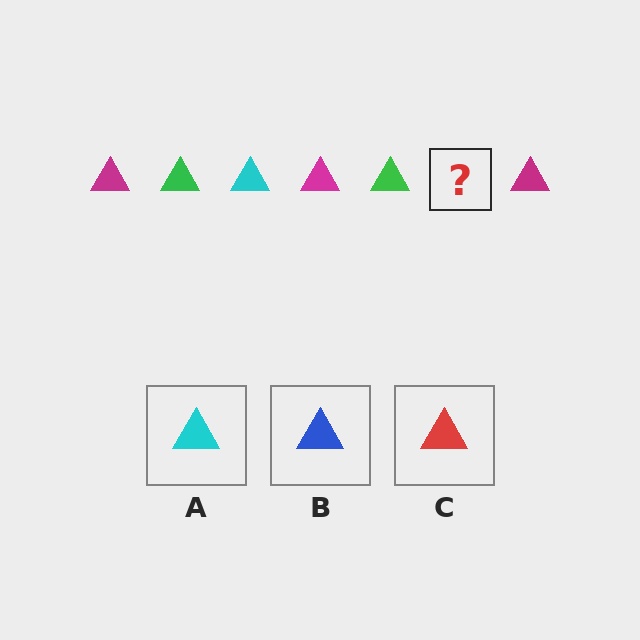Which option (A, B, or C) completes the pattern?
A.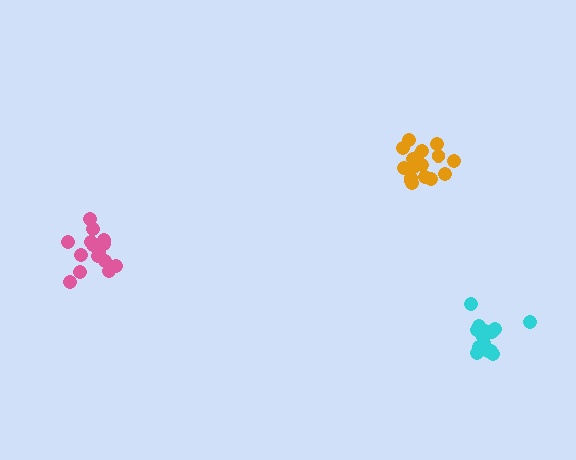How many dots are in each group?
Group 1: 15 dots, Group 2: 17 dots, Group 3: 17 dots (49 total).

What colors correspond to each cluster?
The clusters are colored: pink, cyan, orange.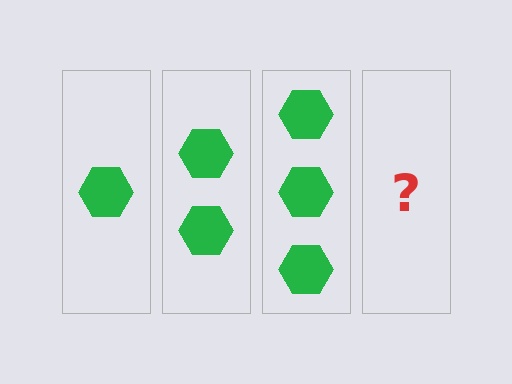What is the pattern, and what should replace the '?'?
The pattern is that each step adds one more hexagon. The '?' should be 4 hexagons.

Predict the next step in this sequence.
The next step is 4 hexagons.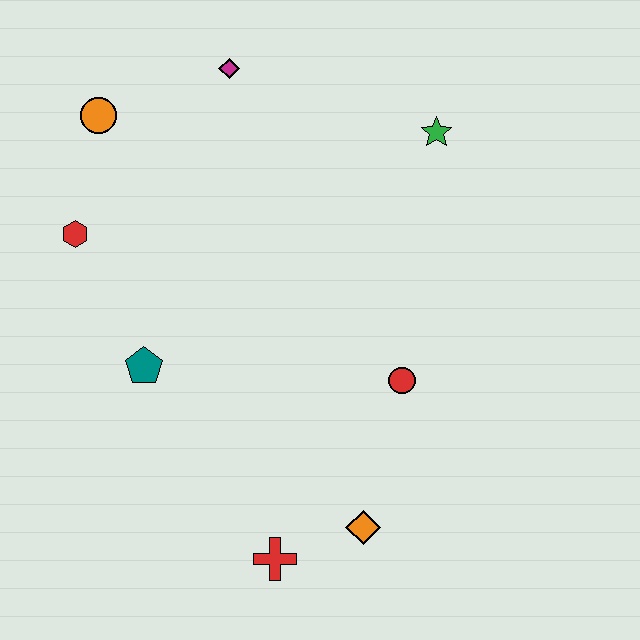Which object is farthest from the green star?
The red cross is farthest from the green star.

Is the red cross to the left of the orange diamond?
Yes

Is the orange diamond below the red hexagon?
Yes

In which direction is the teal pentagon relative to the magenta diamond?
The teal pentagon is below the magenta diamond.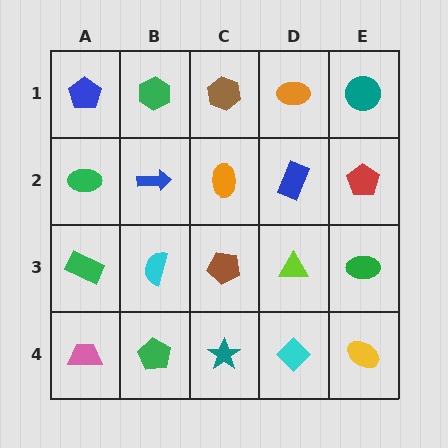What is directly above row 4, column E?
A green ellipse.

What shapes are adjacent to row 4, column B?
A cyan semicircle (row 3, column B), a pink trapezoid (row 4, column A), a teal star (row 4, column C).